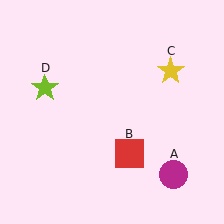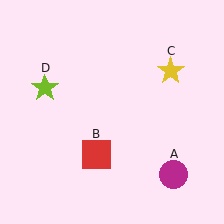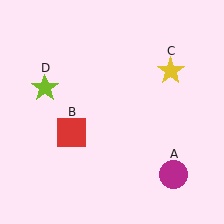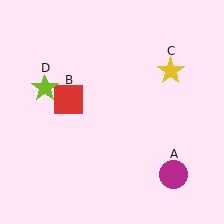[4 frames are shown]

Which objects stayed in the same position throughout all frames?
Magenta circle (object A) and yellow star (object C) and lime star (object D) remained stationary.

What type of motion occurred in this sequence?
The red square (object B) rotated clockwise around the center of the scene.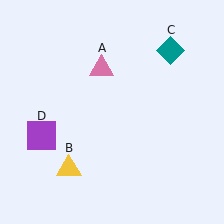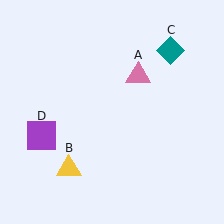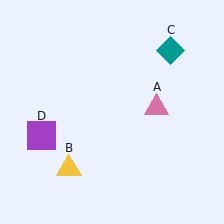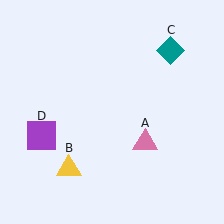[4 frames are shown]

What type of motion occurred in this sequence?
The pink triangle (object A) rotated clockwise around the center of the scene.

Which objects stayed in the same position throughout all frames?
Yellow triangle (object B) and teal diamond (object C) and purple square (object D) remained stationary.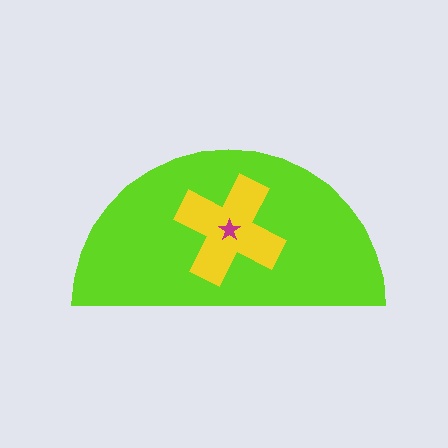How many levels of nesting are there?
3.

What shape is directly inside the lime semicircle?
The yellow cross.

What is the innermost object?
The magenta star.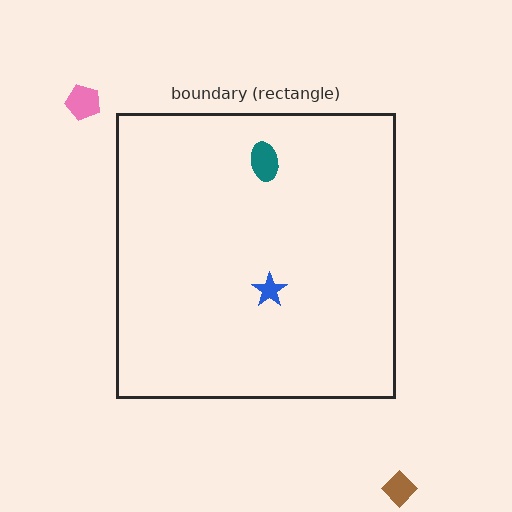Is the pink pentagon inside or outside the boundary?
Outside.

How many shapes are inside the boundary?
2 inside, 2 outside.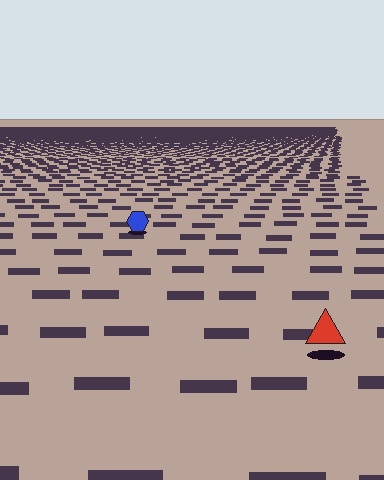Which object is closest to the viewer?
The red triangle is closest. The texture marks near it are larger and more spread out.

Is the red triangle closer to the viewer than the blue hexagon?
Yes. The red triangle is closer — you can tell from the texture gradient: the ground texture is coarser near it.